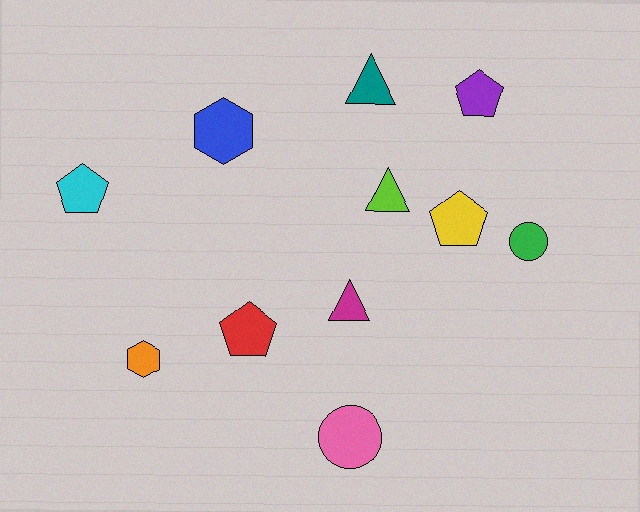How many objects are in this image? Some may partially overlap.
There are 11 objects.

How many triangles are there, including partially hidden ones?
There are 3 triangles.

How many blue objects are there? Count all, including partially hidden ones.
There is 1 blue object.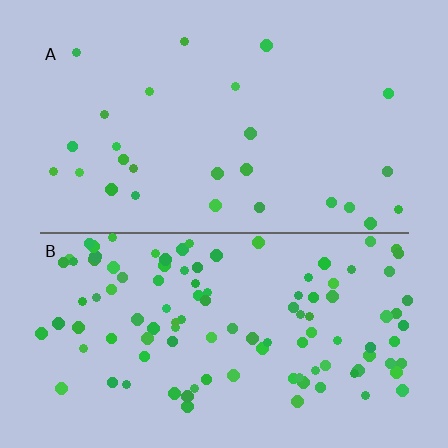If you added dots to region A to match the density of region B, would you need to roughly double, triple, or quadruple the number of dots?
Approximately quadruple.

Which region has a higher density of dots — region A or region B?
B (the bottom).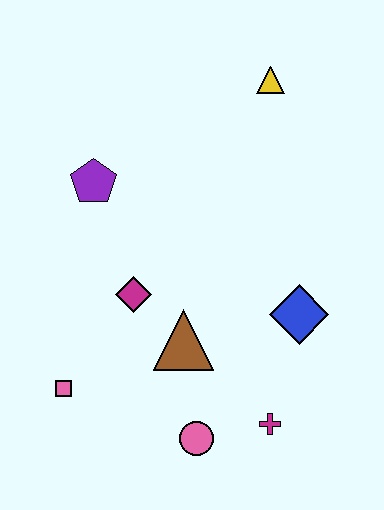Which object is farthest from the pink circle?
The yellow triangle is farthest from the pink circle.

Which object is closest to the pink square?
The magenta diamond is closest to the pink square.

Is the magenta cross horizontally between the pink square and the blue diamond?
Yes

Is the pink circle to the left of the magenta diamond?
No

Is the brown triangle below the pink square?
No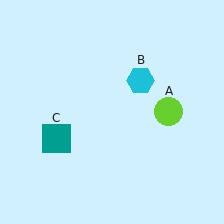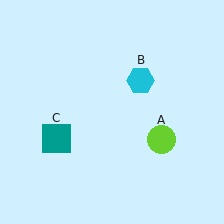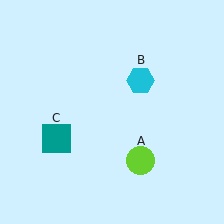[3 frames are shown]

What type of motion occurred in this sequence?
The lime circle (object A) rotated clockwise around the center of the scene.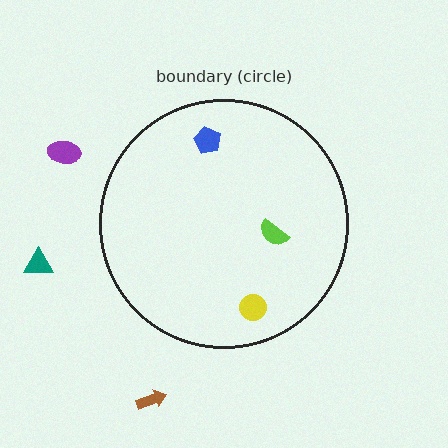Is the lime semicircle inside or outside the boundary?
Inside.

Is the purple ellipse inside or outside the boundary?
Outside.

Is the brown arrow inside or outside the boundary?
Outside.